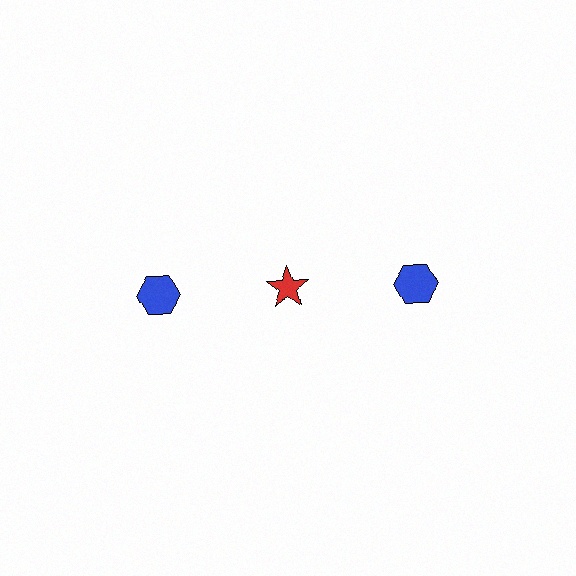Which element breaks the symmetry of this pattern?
The red star in the top row, second from left column breaks the symmetry. All other shapes are blue hexagons.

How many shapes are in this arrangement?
There are 3 shapes arranged in a grid pattern.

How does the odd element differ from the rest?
It differs in both color (red instead of blue) and shape (star instead of hexagon).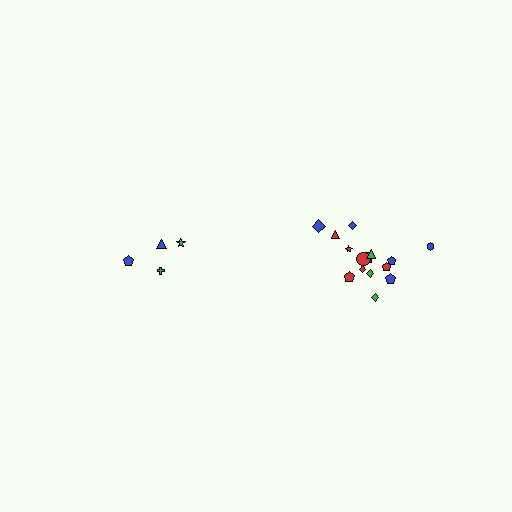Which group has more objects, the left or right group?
The right group.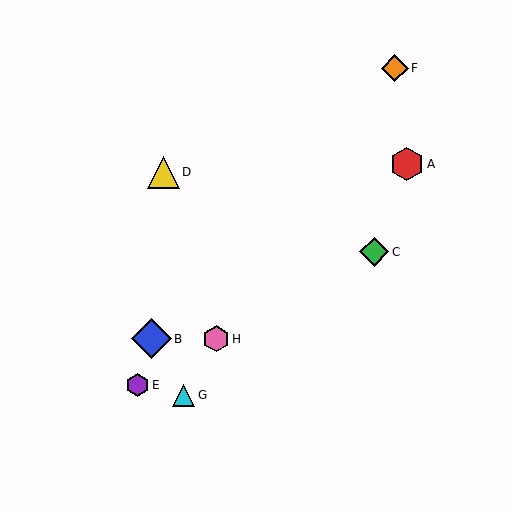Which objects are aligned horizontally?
Objects B, H are aligned horizontally.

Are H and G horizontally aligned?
No, H is at y≈339 and G is at y≈395.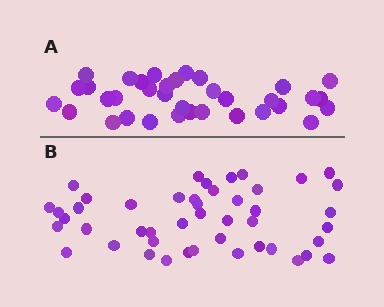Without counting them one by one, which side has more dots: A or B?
Region B (the bottom region) has more dots.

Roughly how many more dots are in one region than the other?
Region B has roughly 12 or so more dots than region A.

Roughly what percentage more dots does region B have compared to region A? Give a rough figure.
About 30% more.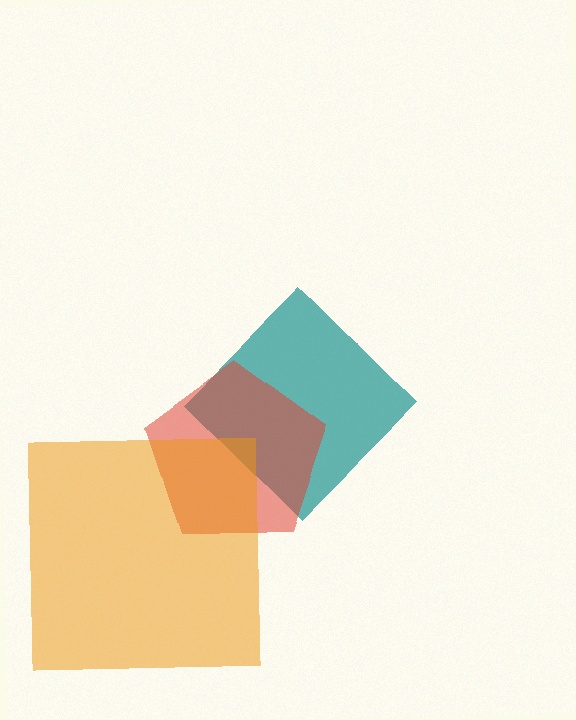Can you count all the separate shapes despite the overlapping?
Yes, there are 3 separate shapes.